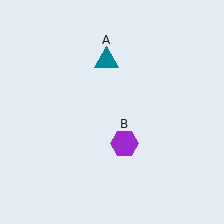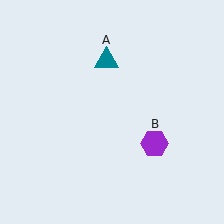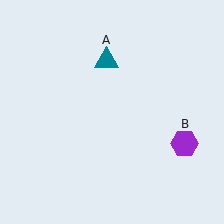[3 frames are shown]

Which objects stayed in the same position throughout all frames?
Teal triangle (object A) remained stationary.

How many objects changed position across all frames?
1 object changed position: purple hexagon (object B).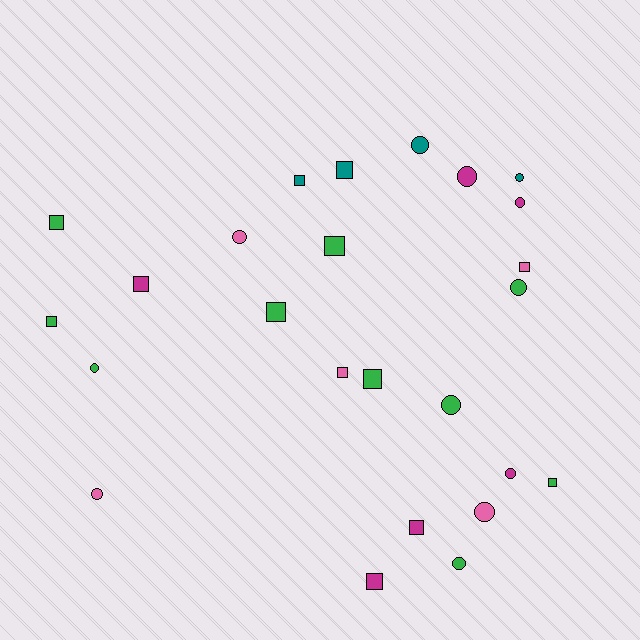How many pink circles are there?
There are 3 pink circles.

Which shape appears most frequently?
Square, with 13 objects.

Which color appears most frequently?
Green, with 10 objects.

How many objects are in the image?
There are 25 objects.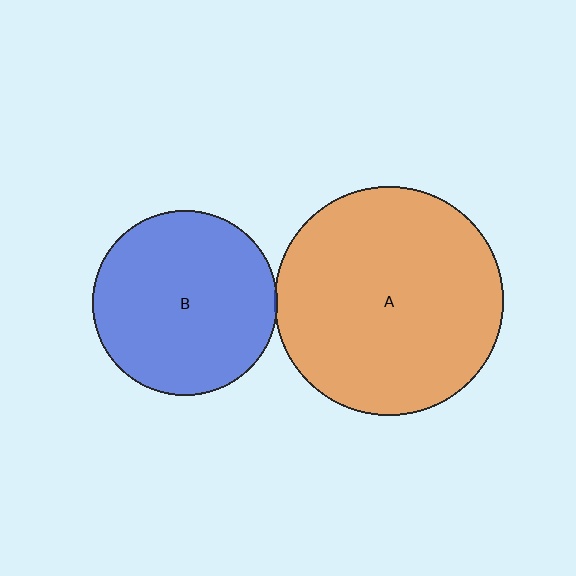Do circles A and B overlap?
Yes.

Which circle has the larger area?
Circle A (orange).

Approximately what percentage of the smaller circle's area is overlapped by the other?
Approximately 5%.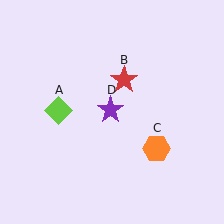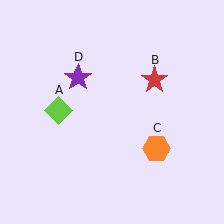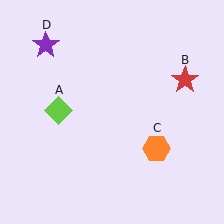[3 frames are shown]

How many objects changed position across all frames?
2 objects changed position: red star (object B), purple star (object D).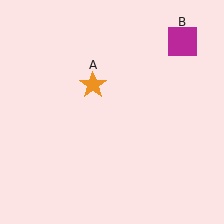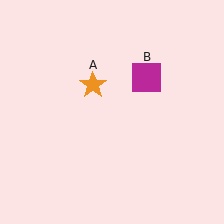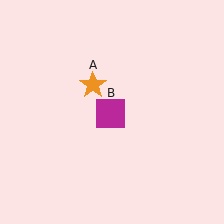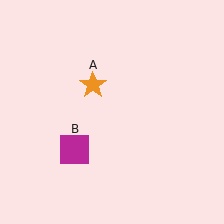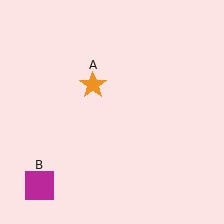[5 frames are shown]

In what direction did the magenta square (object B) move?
The magenta square (object B) moved down and to the left.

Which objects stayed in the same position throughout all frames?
Orange star (object A) remained stationary.